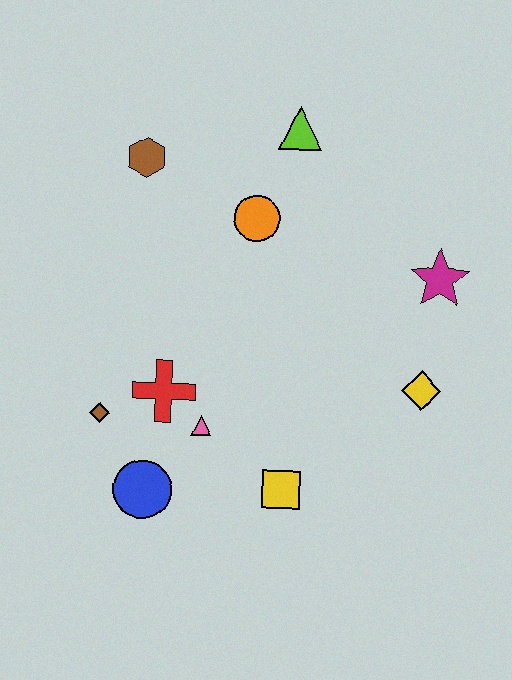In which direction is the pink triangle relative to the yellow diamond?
The pink triangle is to the left of the yellow diamond.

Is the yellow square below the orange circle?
Yes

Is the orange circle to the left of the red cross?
No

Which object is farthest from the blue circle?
The lime triangle is farthest from the blue circle.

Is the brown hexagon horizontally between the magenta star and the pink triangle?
No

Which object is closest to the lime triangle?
The orange circle is closest to the lime triangle.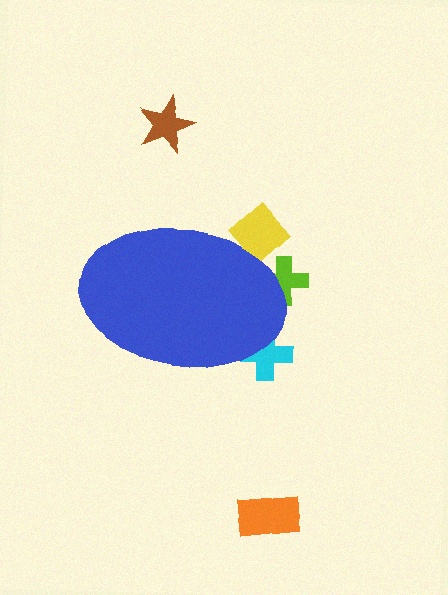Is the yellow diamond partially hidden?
Yes, the yellow diamond is partially hidden behind the blue ellipse.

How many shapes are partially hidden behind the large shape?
3 shapes are partially hidden.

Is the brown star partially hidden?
No, the brown star is fully visible.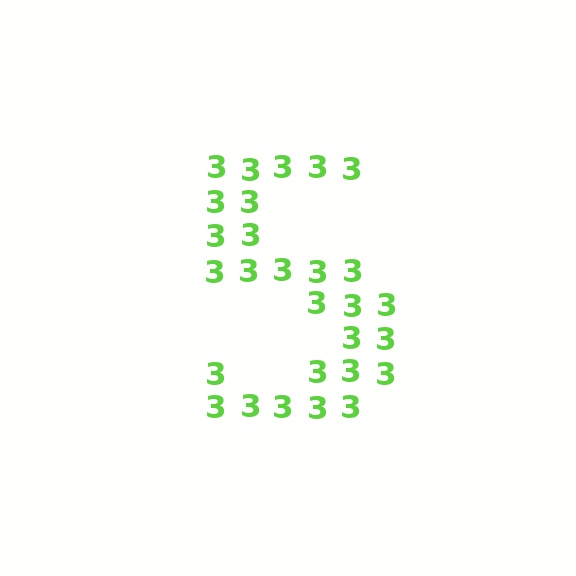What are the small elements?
The small elements are digit 3's.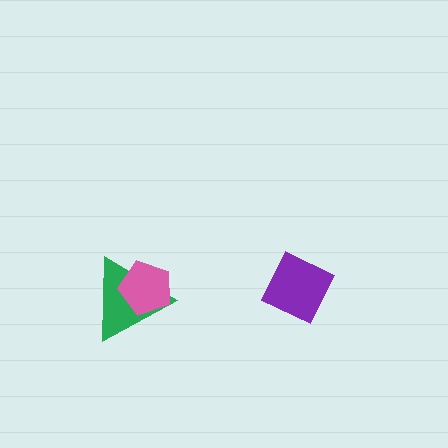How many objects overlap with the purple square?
0 objects overlap with the purple square.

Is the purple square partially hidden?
No, no other shape covers it.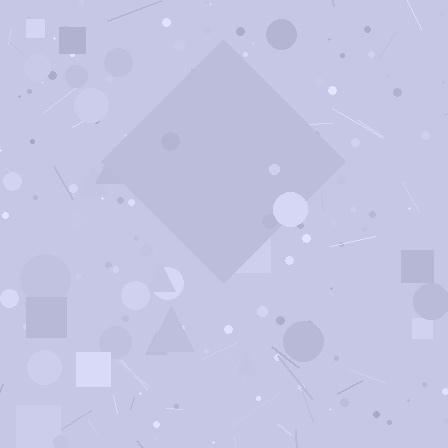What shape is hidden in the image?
A diamond is hidden in the image.